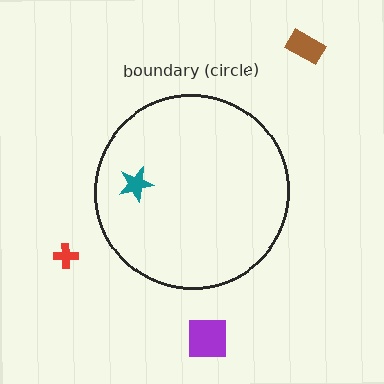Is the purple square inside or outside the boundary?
Outside.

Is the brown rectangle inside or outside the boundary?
Outside.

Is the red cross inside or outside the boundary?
Outside.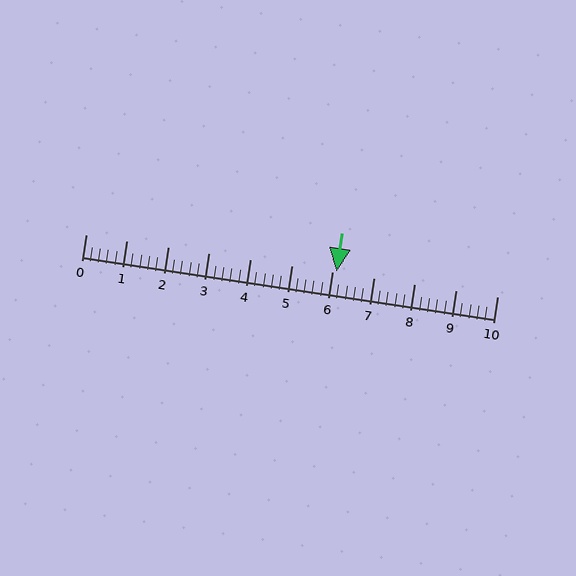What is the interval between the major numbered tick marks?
The major tick marks are spaced 1 units apart.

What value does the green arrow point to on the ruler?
The green arrow points to approximately 6.1.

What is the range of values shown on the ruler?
The ruler shows values from 0 to 10.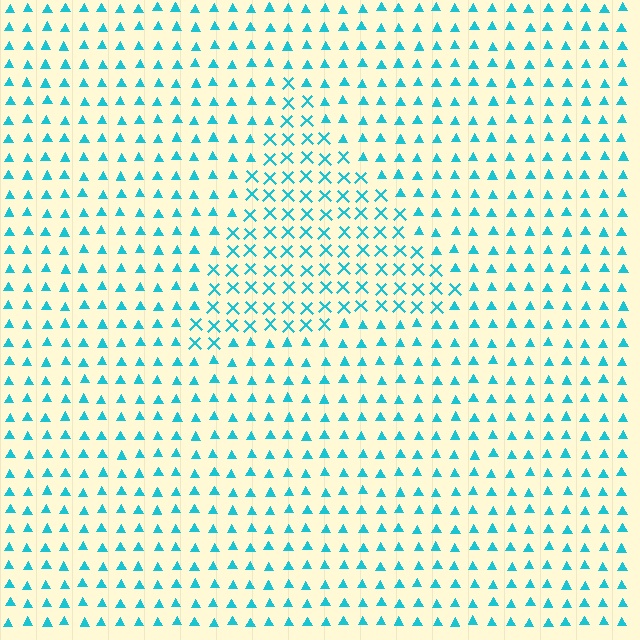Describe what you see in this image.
The image is filled with small cyan elements arranged in a uniform grid. A triangle-shaped region contains X marks, while the surrounding area contains triangles. The boundary is defined purely by the change in element shape.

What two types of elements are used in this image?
The image uses X marks inside the triangle region and triangles outside it.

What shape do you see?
I see a triangle.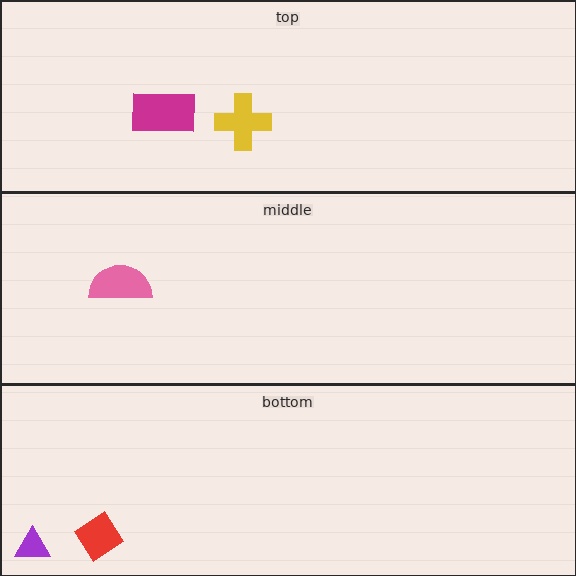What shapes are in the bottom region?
The purple triangle, the red diamond.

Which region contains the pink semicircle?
The middle region.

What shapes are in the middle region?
The pink semicircle.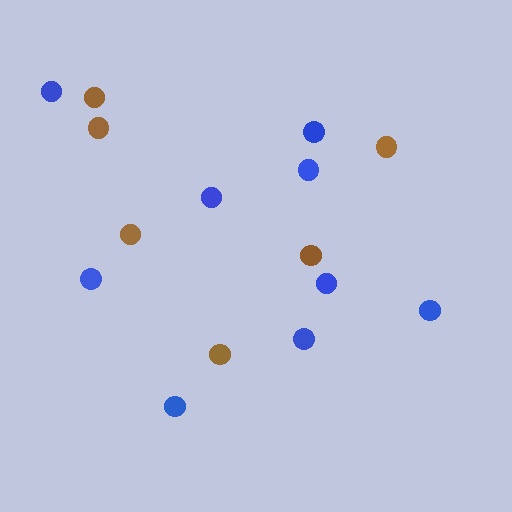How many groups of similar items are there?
There are 2 groups: one group of blue circles (9) and one group of brown circles (6).